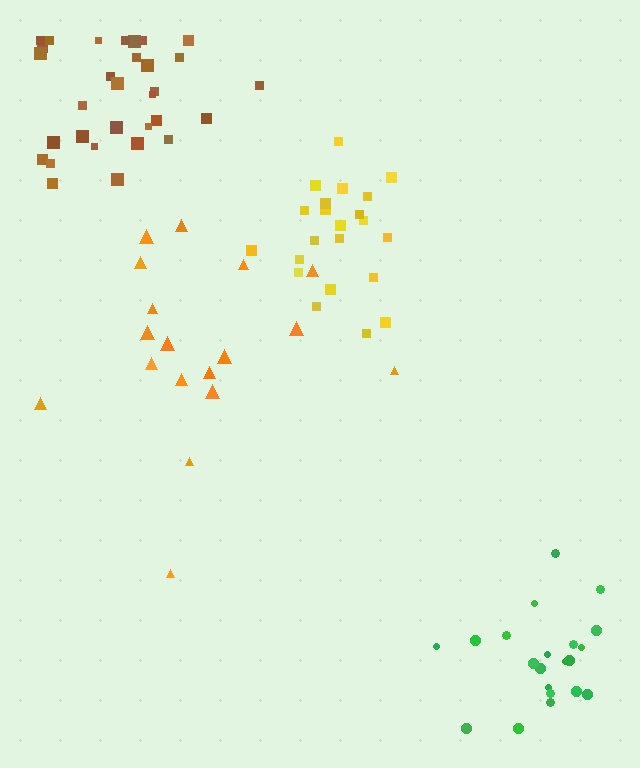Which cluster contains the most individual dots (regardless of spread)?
Brown (31).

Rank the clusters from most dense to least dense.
yellow, brown, green, orange.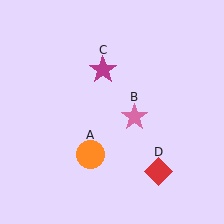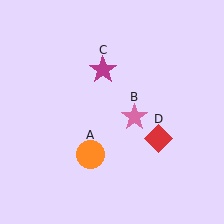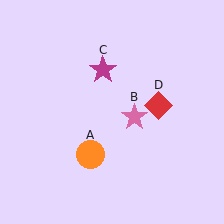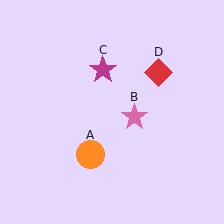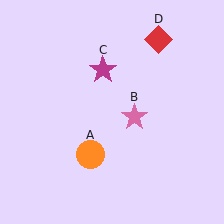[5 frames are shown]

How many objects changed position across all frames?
1 object changed position: red diamond (object D).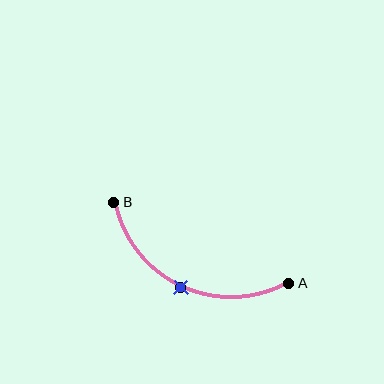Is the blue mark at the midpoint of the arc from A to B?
Yes. The blue mark lies on the arc at equal arc-length from both A and B — it is the arc midpoint.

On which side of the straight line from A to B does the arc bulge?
The arc bulges below the straight line connecting A and B.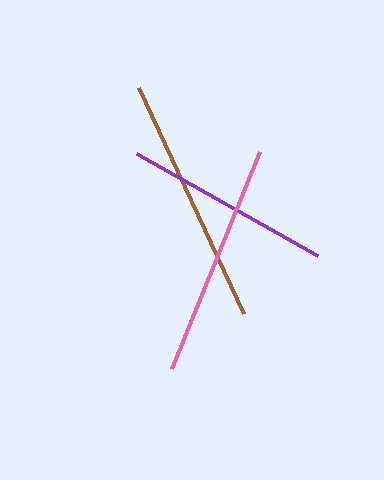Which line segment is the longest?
The brown line is the longest at approximately 249 pixels.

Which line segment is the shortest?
The purple line is the shortest at approximately 209 pixels.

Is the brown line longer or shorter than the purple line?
The brown line is longer than the purple line.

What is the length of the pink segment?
The pink segment is approximately 234 pixels long.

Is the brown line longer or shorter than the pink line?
The brown line is longer than the pink line.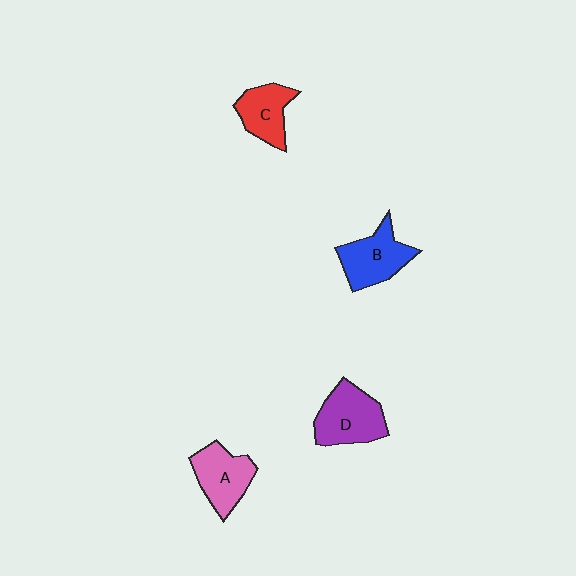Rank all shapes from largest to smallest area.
From largest to smallest: D (purple), B (blue), A (pink), C (red).